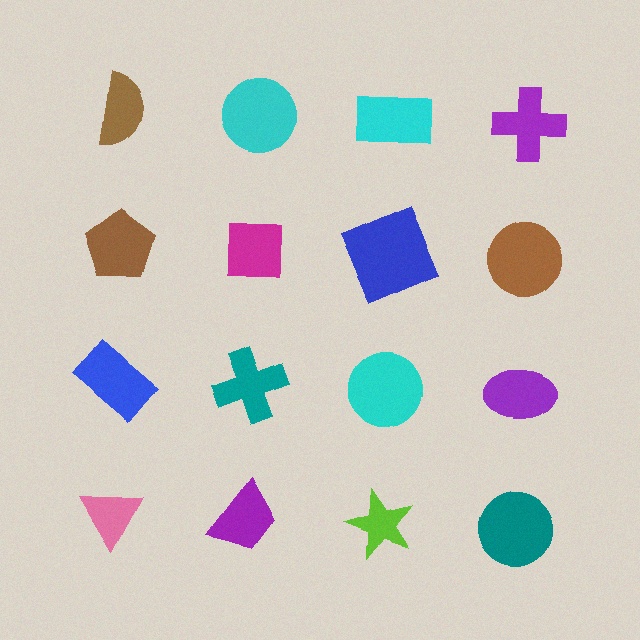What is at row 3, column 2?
A teal cross.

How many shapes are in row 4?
4 shapes.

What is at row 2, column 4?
A brown circle.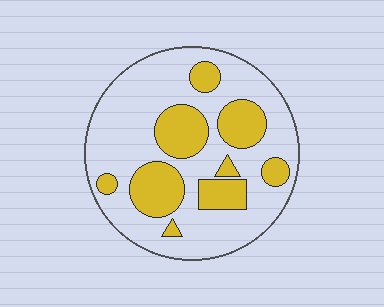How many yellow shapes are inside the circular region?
9.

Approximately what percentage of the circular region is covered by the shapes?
Approximately 30%.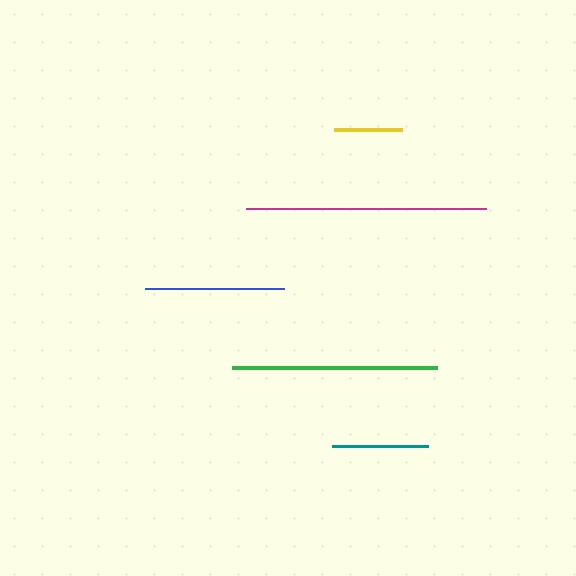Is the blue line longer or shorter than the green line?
The green line is longer than the blue line.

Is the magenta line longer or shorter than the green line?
The magenta line is longer than the green line.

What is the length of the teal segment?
The teal segment is approximately 96 pixels long.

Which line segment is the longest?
The magenta line is the longest at approximately 240 pixels.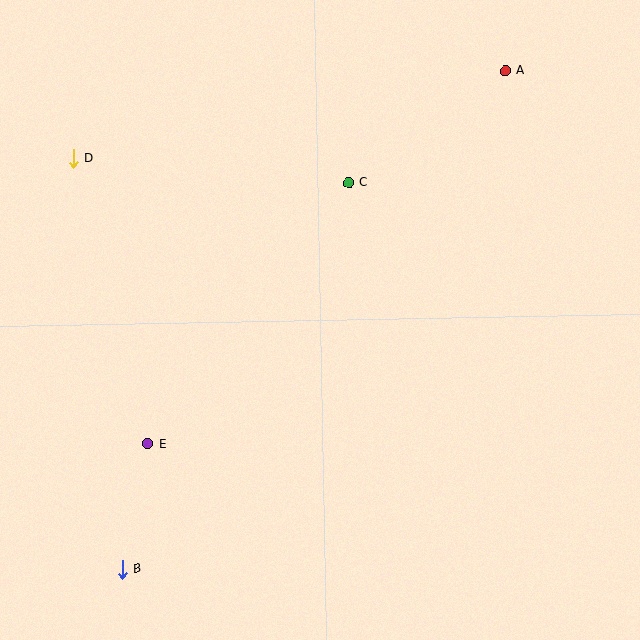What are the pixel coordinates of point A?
Point A is at (505, 71).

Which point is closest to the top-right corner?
Point A is closest to the top-right corner.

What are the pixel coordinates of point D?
Point D is at (73, 158).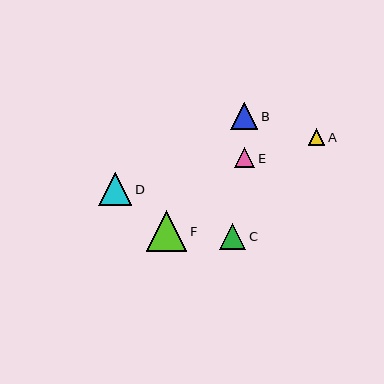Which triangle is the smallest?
Triangle A is the smallest with a size of approximately 17 pixels.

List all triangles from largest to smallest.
From largest to smallest: F, D, B, C, E, A.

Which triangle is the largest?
Triangle F is the largest with a size of approximately 41 pixels.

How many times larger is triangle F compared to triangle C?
Triangle F is approximately 1.6 times the size of triangle C.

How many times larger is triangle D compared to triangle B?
Triangle D is approximately 1.2 times the size of triangle B.